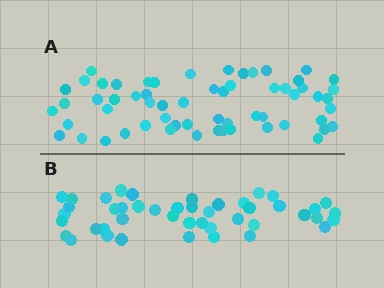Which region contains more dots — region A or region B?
Region A (the top region) has more dots.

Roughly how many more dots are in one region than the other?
Region A has approximately 15 more dots than region B.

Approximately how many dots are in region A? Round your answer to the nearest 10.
About 60 dots.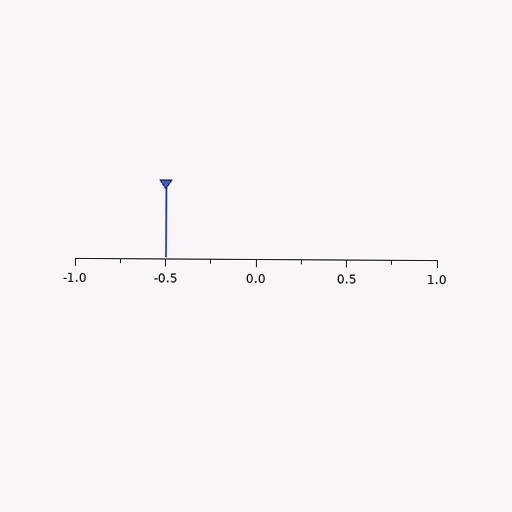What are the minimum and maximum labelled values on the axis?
The axis runs from -1.0 to 1.0.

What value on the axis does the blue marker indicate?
The marker indicates approximately -0.5.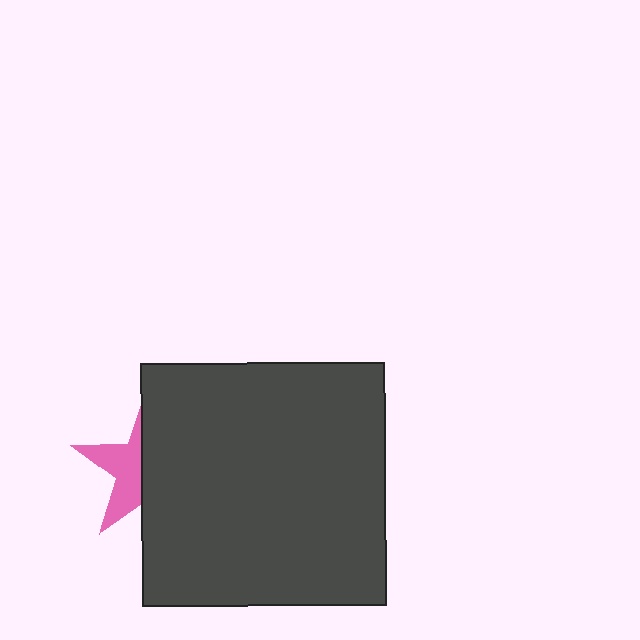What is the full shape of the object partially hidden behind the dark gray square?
The partially hidden object is a pink star.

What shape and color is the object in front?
The object in front is a dark gray square.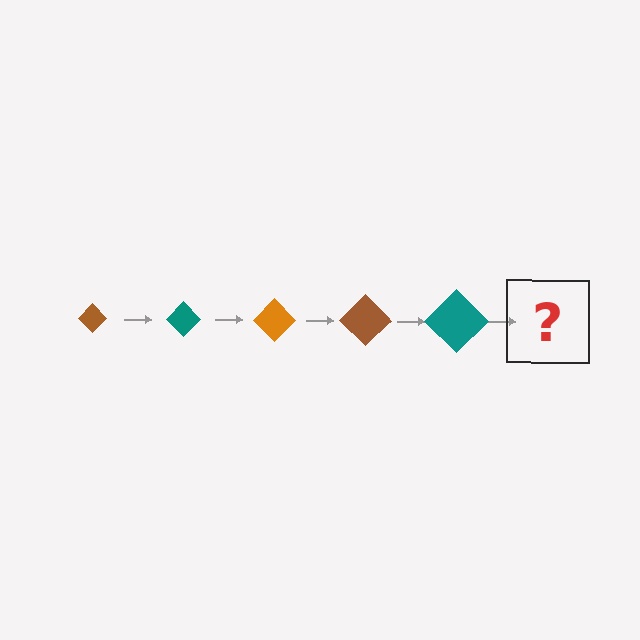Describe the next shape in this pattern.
It should be an orange diamond, larger than the previous one.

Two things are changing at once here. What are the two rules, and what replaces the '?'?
The two rules are that the diamond grows larger each step and the color cycles through brown, teal, and orange. The '?' should be an orange diamond, larger than the previous one.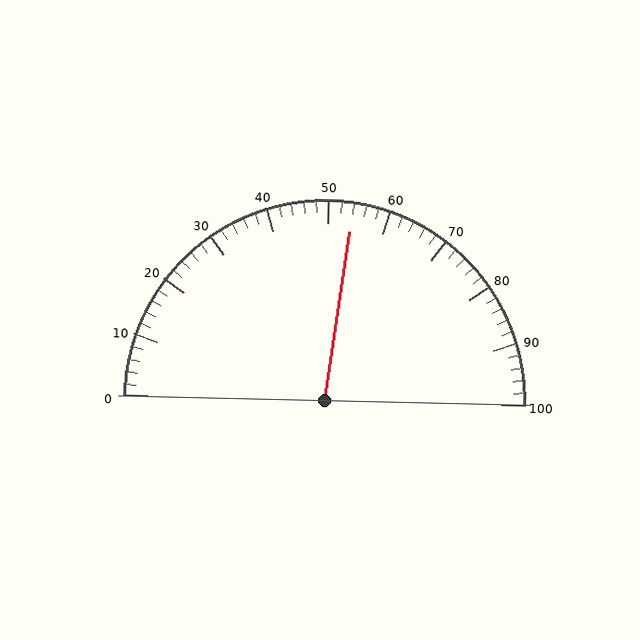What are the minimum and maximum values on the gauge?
The gauge ranges from 0 to 100.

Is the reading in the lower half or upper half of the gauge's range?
The reading is in the upper half of the range (0 to 100).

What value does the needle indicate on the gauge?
The needle indicates approximately 54.